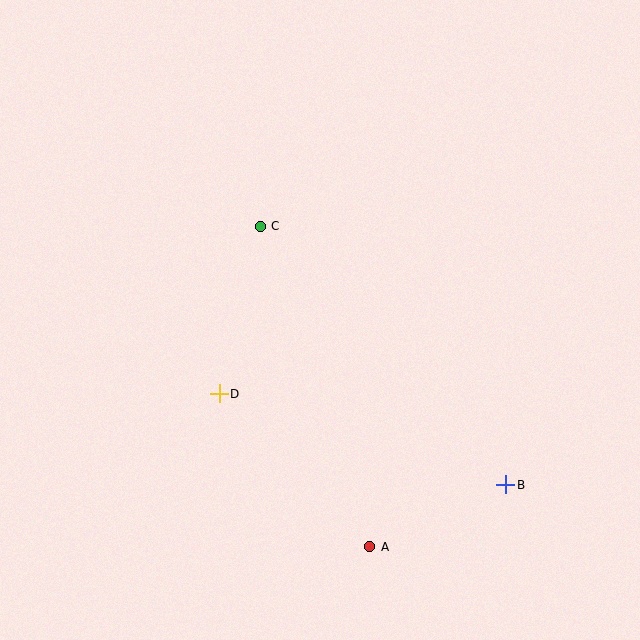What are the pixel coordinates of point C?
Point C is at (260, 226).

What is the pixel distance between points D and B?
The distance between D and B is 301 pixels.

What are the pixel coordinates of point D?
Point D is at (219, 394).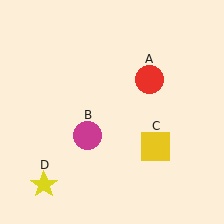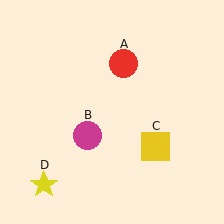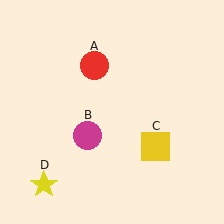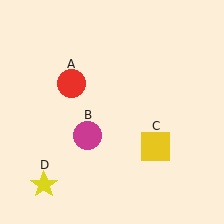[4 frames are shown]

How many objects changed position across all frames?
1 object changed position: red circle (object A).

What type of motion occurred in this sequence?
The red circle (object A) rotated counterclockwise around the center of the scene.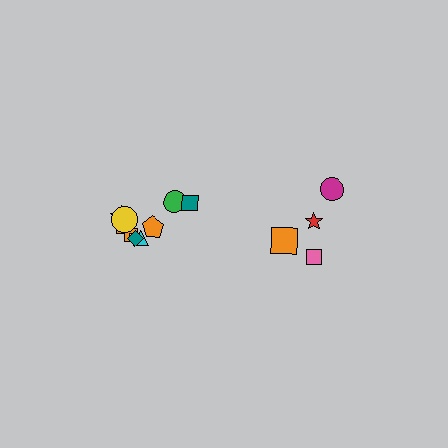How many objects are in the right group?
There are 4 objects.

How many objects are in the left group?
There are 8 objects.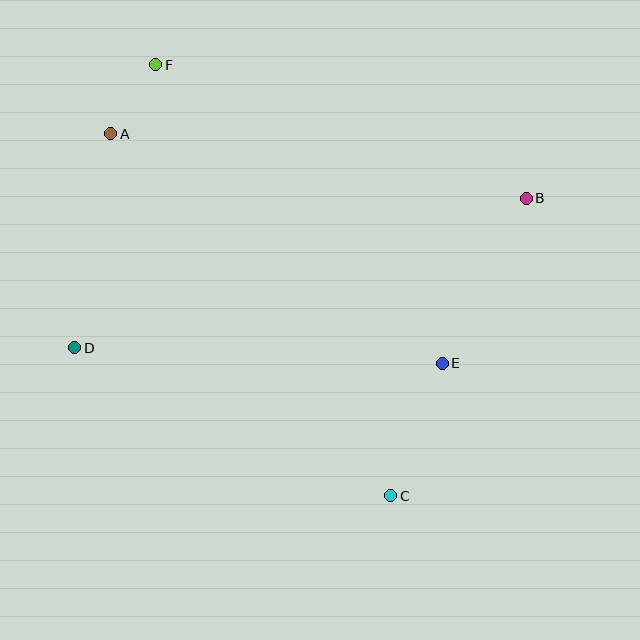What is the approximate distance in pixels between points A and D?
The distance between A and D is approximately 217 pixels.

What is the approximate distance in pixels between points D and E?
The distance between D and E is approximately 368 pixels.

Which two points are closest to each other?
Points A and F are closest to each other.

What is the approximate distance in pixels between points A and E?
The distance between A and E is approximately 403 pixels.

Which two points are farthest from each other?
Points C and F are farthest from each other.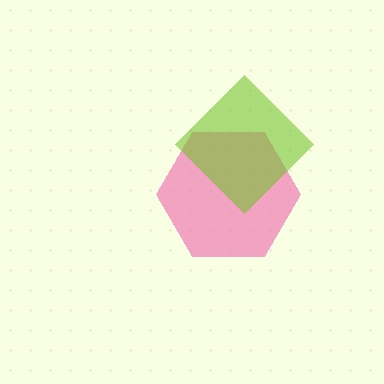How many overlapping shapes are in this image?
There are 2 overlapping shapes in the image.